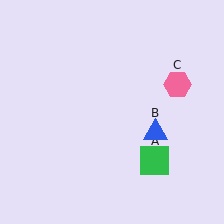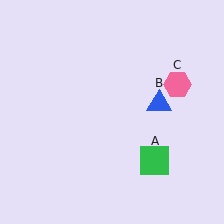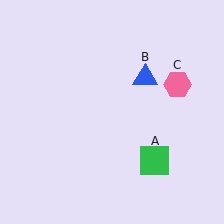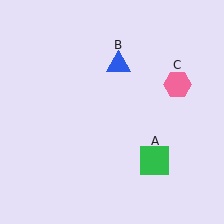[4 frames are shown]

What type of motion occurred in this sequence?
The blue triangle (object B) rotated counterclockwise around the center of the scene.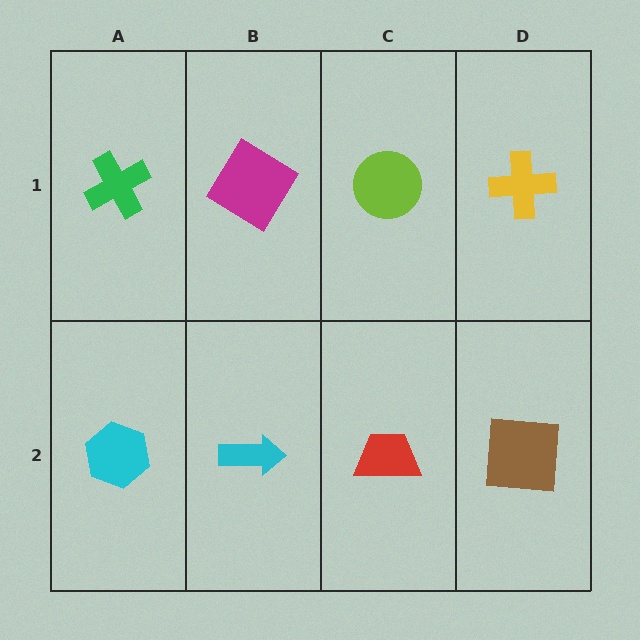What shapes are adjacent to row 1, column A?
A cyan hexagon (row 2, column A), a magenta diamond (row 1, column B).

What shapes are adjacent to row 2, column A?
A green cross (row 1, column A), a cyan arrow (row 2, column B).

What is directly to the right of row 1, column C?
A yellow cross.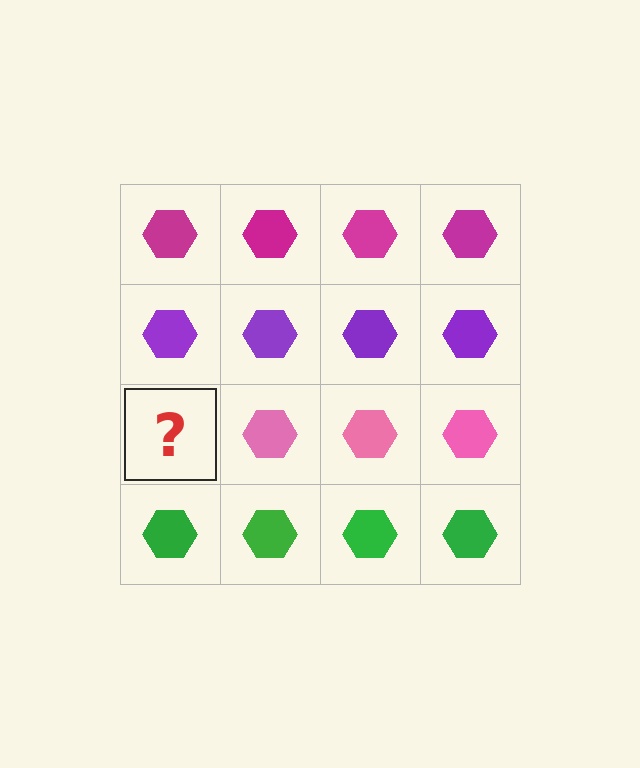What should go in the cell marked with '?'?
The missing cell should contain a pink hexagon.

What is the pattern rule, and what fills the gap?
The rule is that each row has a consistent color. The gap should be filled with a pink hexagon.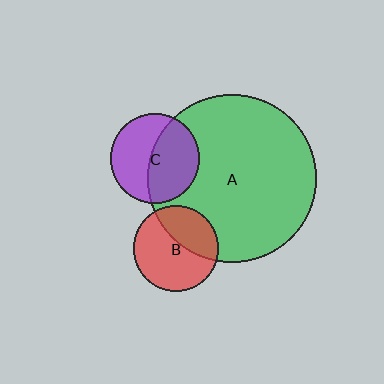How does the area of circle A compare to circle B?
Approximately 3.9 times.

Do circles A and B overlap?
Yes.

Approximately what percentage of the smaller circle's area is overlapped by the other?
Approximately 35%.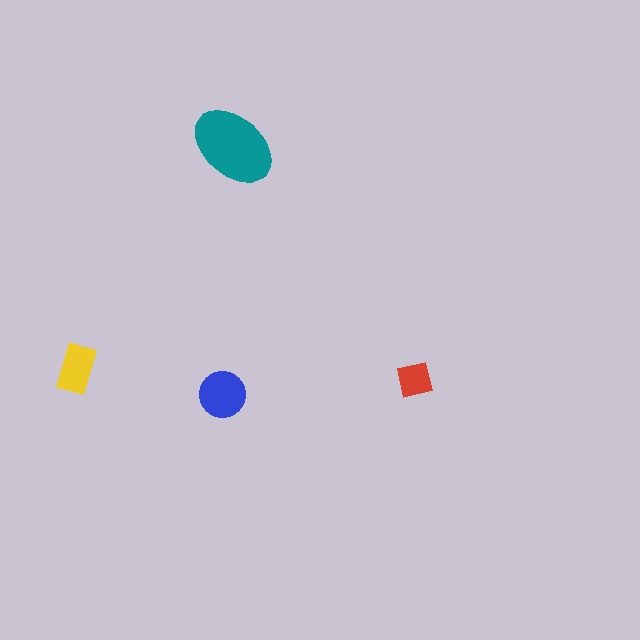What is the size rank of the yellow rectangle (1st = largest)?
3rd.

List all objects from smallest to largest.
The red square, the yellow rectangle, the blue circle, the teal ellipse.